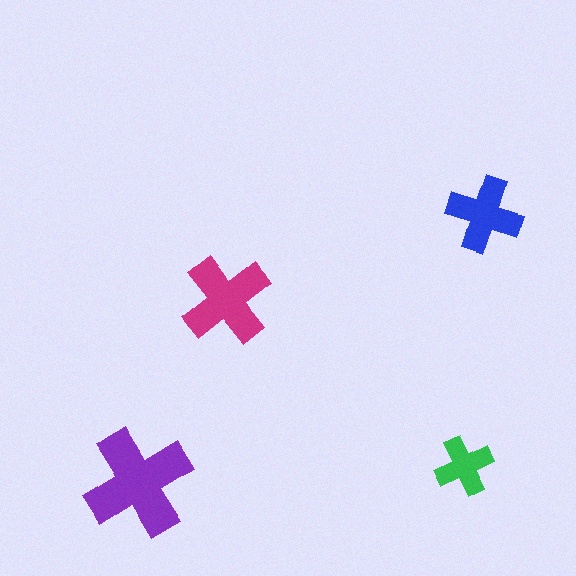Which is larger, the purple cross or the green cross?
The purple one.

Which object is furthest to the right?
The blue cross is rightmost.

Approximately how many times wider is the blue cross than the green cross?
About 1.5 times wider.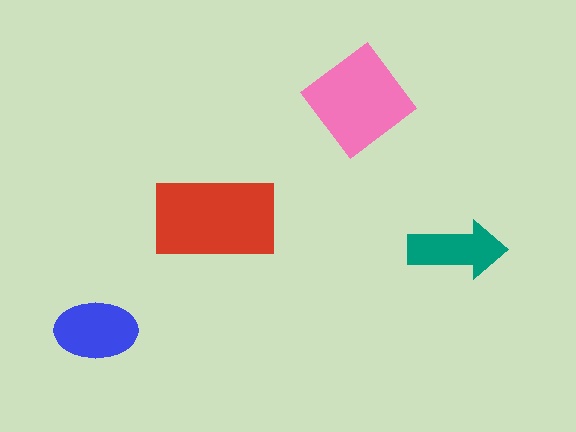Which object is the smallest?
The teal arrow.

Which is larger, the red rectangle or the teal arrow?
The red rectangle.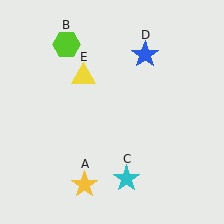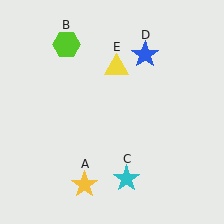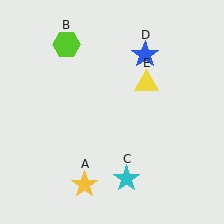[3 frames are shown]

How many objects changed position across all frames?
1 object changed position: yellow triangle (object E).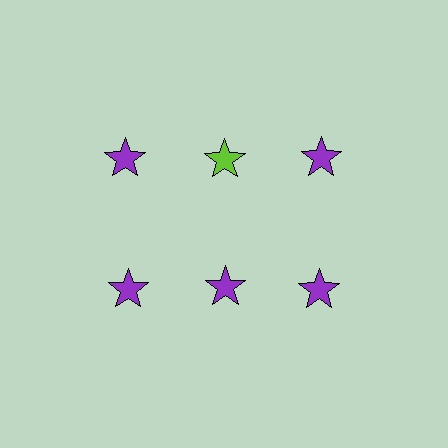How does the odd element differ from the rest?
It has a different color: lime instead of purple.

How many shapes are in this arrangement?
There are 6 shapes arranged in a grid pattern.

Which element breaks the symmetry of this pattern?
The lime star in the top row, second from left column breaks the symmetry. All other shapes are purple stars.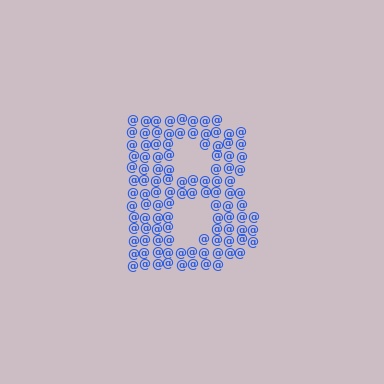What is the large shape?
The large shape is the letter B.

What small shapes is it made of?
It is made of small at signs.